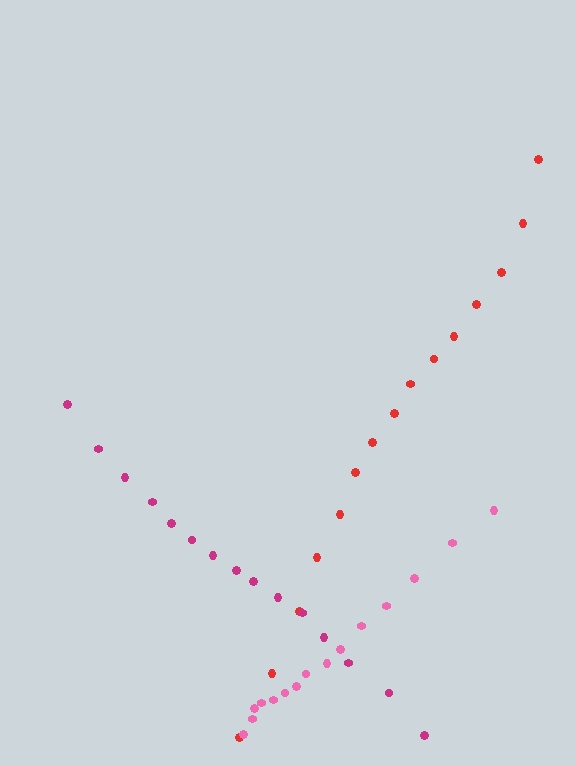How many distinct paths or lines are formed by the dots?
There are 3 distinct paths.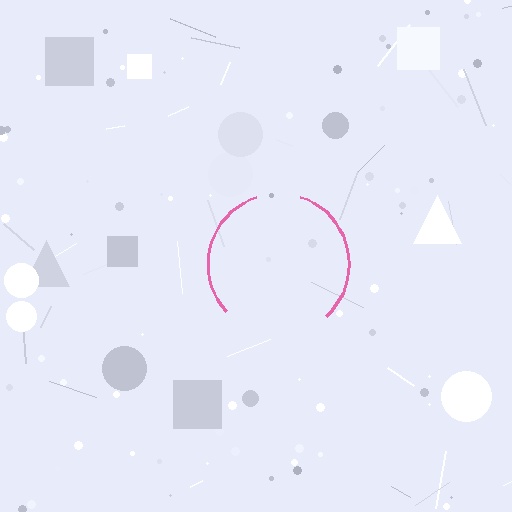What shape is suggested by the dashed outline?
The dashed outline suggests a circle.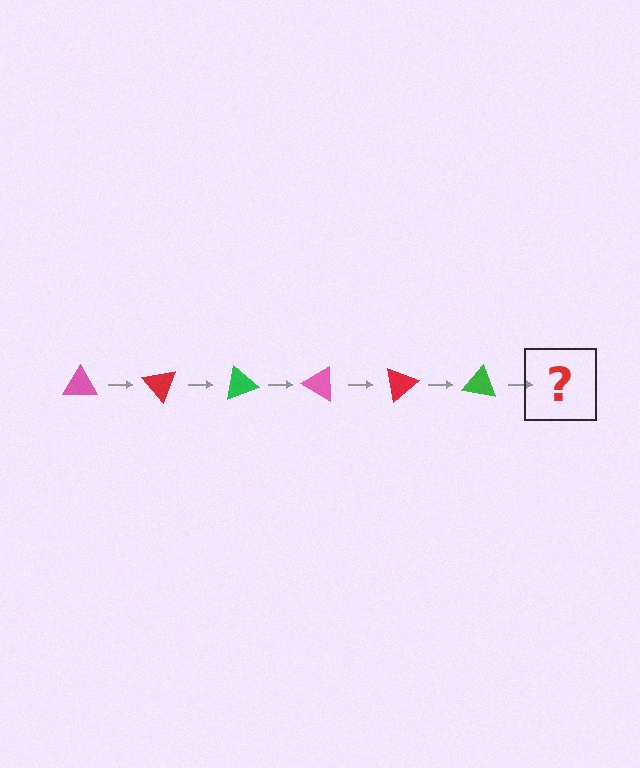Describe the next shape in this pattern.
It should be a pink triangle, rotated 300 degrees from the start.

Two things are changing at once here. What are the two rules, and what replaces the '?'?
The two rules are that it rotates 50 degrees each step and the color cycles through pink, red, and green. The '?' should be a pink triangle, rotated 300 degrees from the start.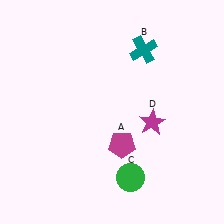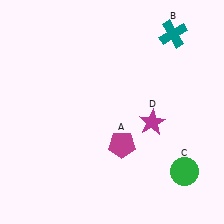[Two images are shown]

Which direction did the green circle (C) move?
The green circle (C) moved right.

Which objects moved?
The objects that moved are: the teal cross (B), the green circle (C).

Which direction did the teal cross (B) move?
The teal cross (B) moved right.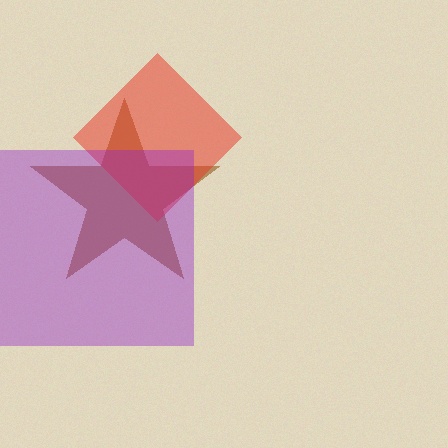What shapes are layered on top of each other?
The layered shapes are: a brown star, a red diamond, a purple square.